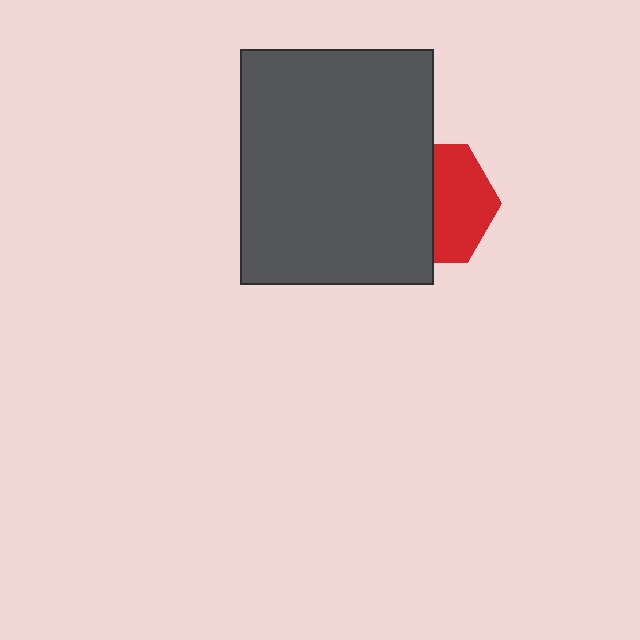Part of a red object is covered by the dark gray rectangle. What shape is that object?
It is a hexagon.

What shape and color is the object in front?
The object in front is a dark gray rectangle.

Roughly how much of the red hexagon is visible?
About half of it is visible (roughly 50%).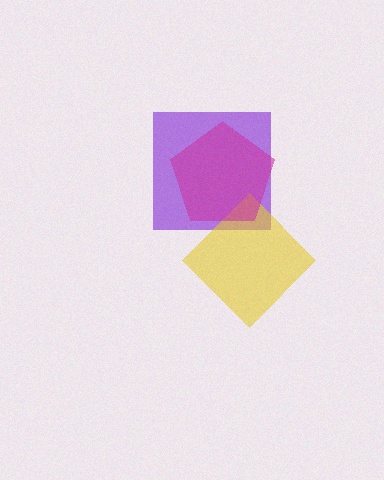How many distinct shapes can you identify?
There are 3 distinct shapes: a purple square, a yellow diamond, a magenta pentagon.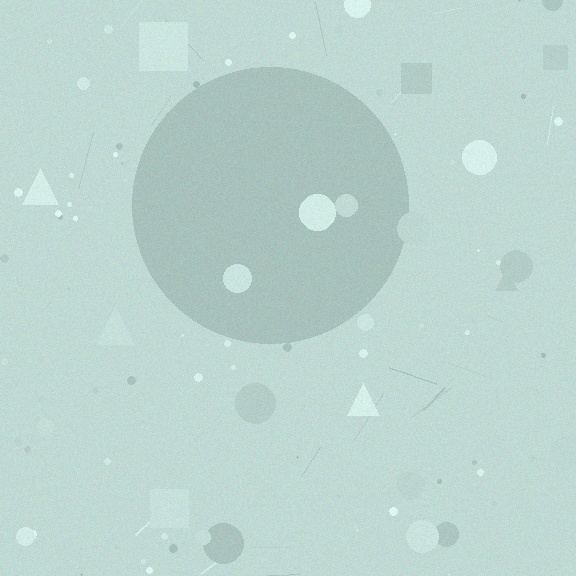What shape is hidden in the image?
A circle is hidden in the image.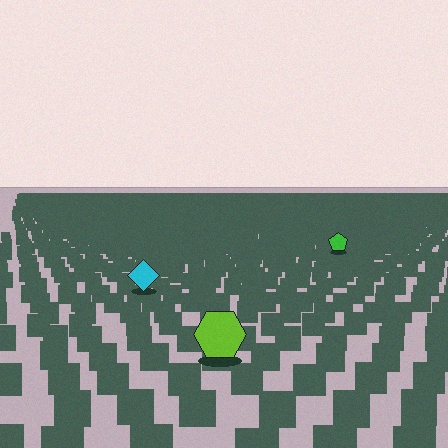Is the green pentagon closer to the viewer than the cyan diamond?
No. The cyan diamond is closer — you can tell from the texture gradient: the ground texture is coarser near it.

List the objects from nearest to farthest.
From nearest to farthest: the lime hexagon, the cyan diamond, the green pentagon.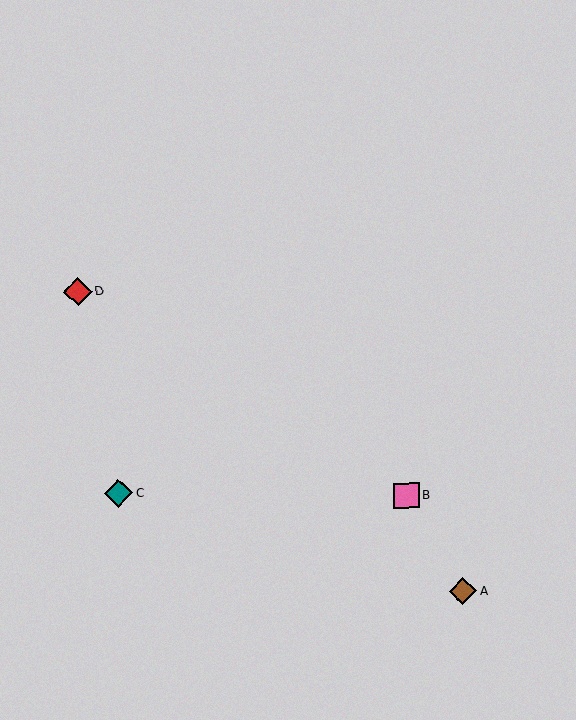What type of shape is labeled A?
Shape A is a brown diamond.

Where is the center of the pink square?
The center of the pink square is at (406, 496).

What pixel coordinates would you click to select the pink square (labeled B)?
Click at (406, 496) to select the pink square B.